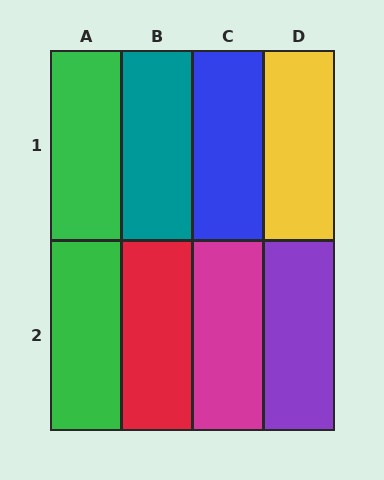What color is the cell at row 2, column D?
Purple.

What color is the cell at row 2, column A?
Green.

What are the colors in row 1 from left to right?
Green, teal, blue, yellow.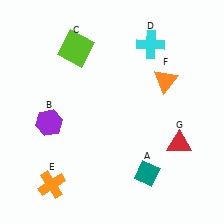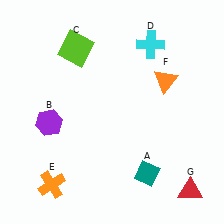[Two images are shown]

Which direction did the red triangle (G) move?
The red triangle (G) moved down.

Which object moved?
The red triangle (G) moved down.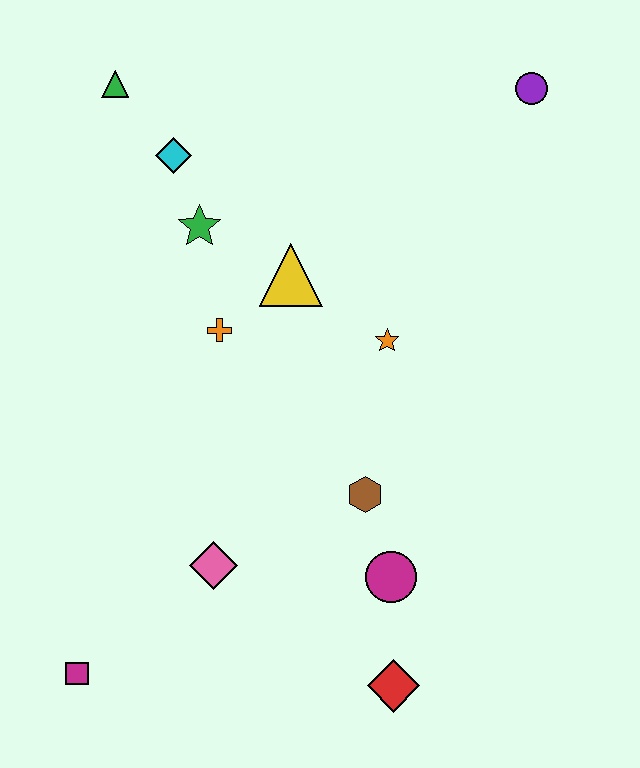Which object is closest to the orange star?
The yellow triangle is closest to the orange star.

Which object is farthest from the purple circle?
The magenta square is farthest from the purple circle.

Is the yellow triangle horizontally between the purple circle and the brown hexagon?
No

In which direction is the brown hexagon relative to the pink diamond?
The brown hexagon is to the right of the pink diamond.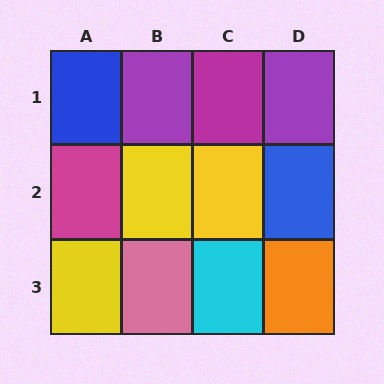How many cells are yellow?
3 cells are yellow.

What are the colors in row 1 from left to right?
Blue, purple, magenta, purple.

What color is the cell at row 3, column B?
Pink.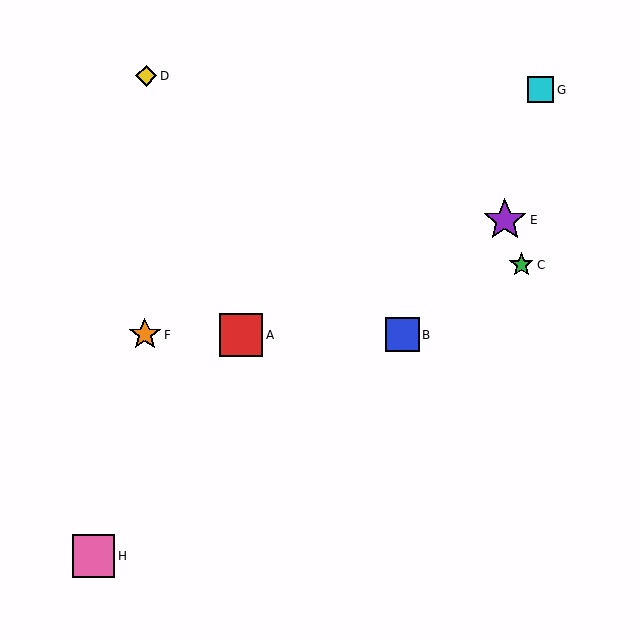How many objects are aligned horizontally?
3 objects (A, B, F) are aligned horizontally.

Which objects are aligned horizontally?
Objects A, B, F are aligned horizontally.